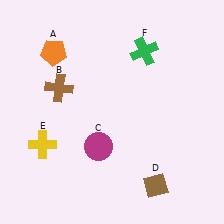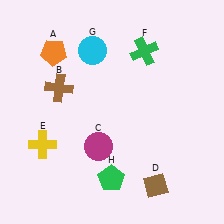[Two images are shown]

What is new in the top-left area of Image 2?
A cyan circle (G) was added in the top-left area of Image 2.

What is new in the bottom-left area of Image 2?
A green pentagon (H) was added in the bottom-left area of Image 2.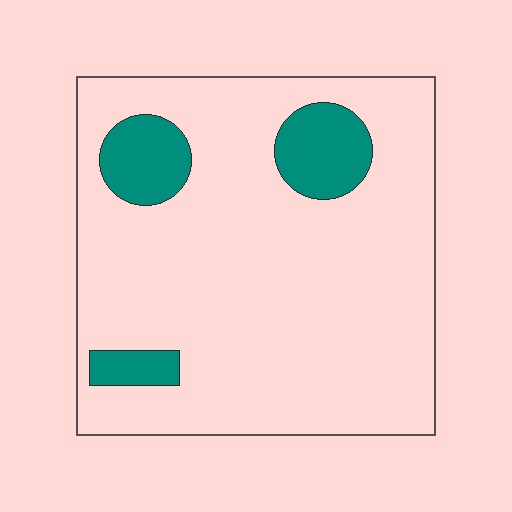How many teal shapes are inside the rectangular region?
3.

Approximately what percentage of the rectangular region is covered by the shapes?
Approximately 15%.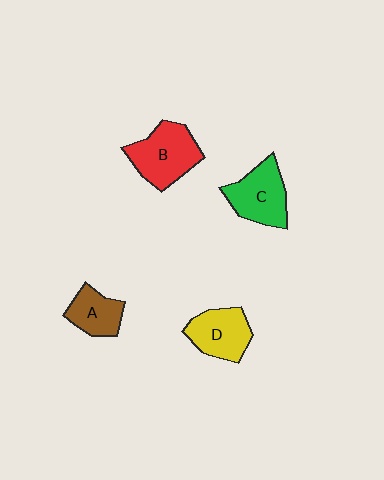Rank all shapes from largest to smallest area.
From largest to smallest: B (red), C (green), D (yellow), A (brown).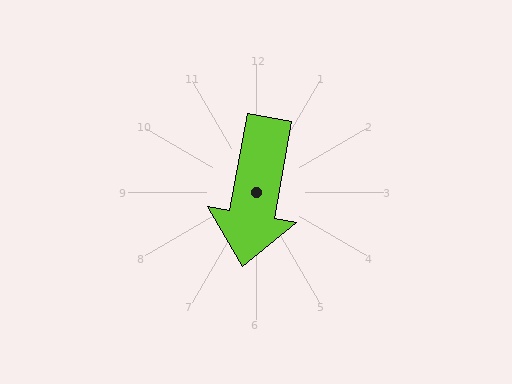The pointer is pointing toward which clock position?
Roughly 6 o'clock.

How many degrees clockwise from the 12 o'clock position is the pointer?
Approximately 190 degrees.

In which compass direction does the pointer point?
South.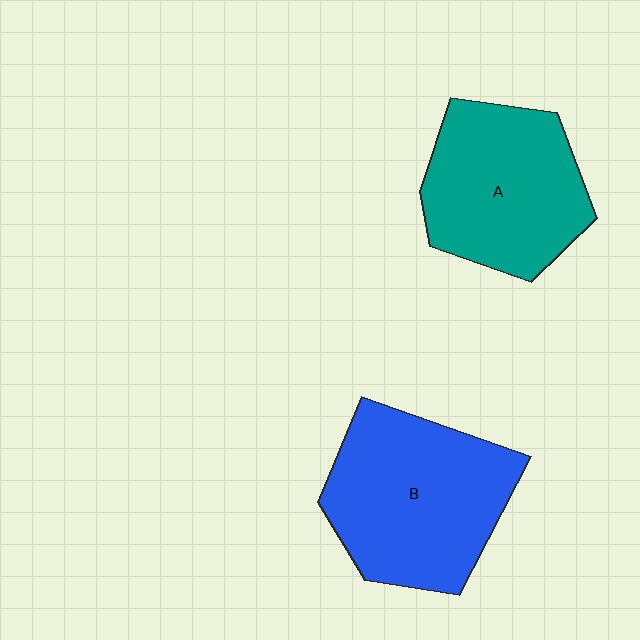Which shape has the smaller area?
Shape A (teal).